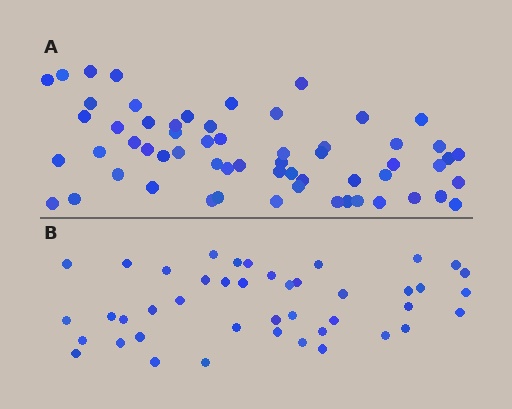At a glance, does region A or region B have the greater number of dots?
Region A (the top region) has more dots.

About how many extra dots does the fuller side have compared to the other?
Region A has approximately 15 more dots than region B.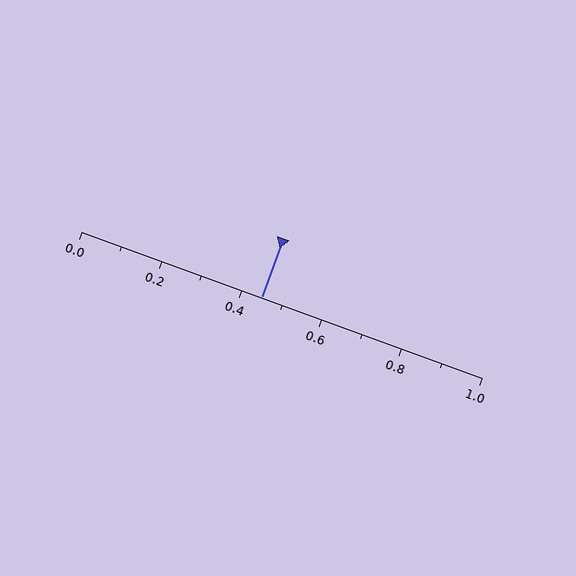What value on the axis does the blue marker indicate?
The marker indicates approximately 0.45.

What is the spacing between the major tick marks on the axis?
The major ticks are spaced 0.2 apart.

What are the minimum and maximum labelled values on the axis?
The axis runs from 0.0 to 1.0.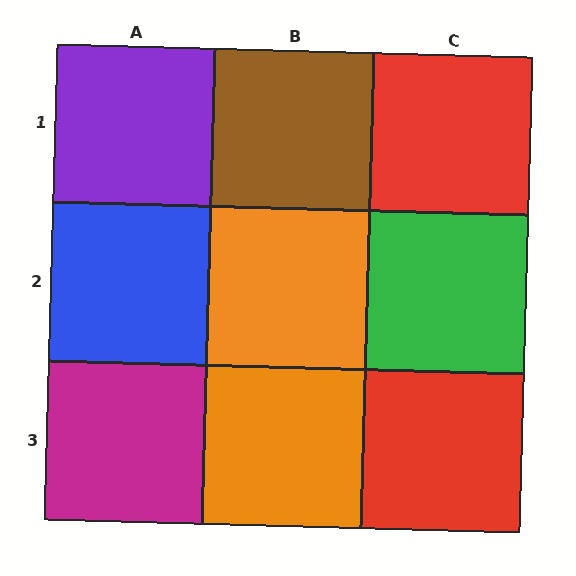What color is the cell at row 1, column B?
Brown.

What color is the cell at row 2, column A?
Blue.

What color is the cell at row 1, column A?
Purple.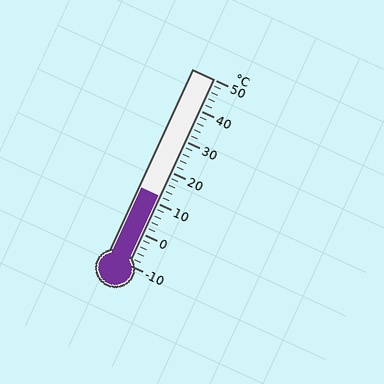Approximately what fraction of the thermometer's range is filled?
The thermometer is filled to approximately 35% of its range.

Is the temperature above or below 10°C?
The temperature is above 10°C.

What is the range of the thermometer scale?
The thermometer scale ranges from -10°C to 50°C.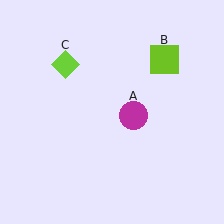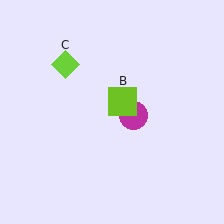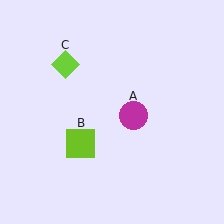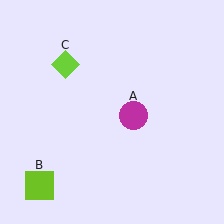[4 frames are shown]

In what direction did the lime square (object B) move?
The lime square (object B) moved down and to the left.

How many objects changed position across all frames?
1 object changed position: lime square (object B).